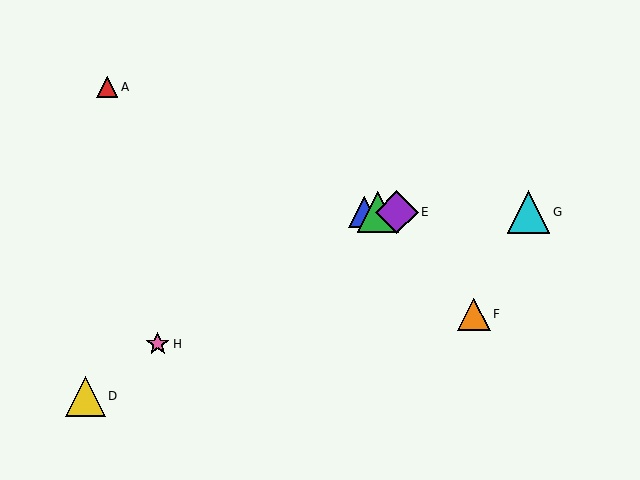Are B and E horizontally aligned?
Yes, both are at y≈212.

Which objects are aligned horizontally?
Objects B, C, E, G are aligned horizontally.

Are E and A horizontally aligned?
No, E is at y≈212 and A is at y≈87.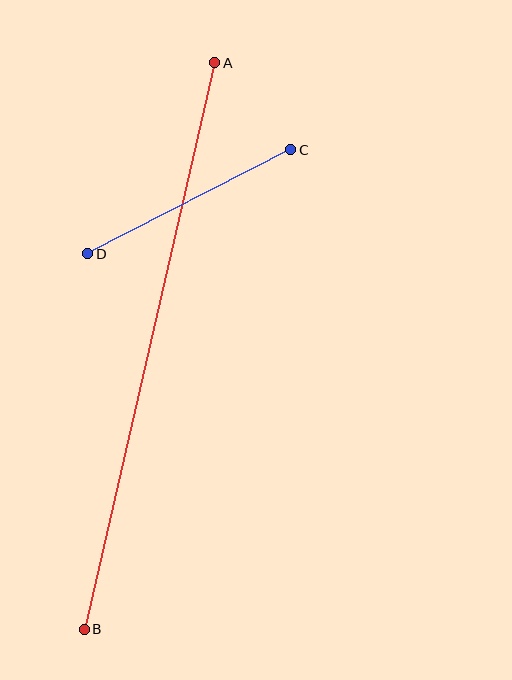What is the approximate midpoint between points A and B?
The midpoint is at approximately (150, 346) pixels.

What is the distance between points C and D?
The distance is approximately 229 pixels.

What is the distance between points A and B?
The distance is approximately 582 pixels.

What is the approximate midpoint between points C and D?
The midpoint is at approximately (189, 202) pixels.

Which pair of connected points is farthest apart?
Points A and B are farthest apart.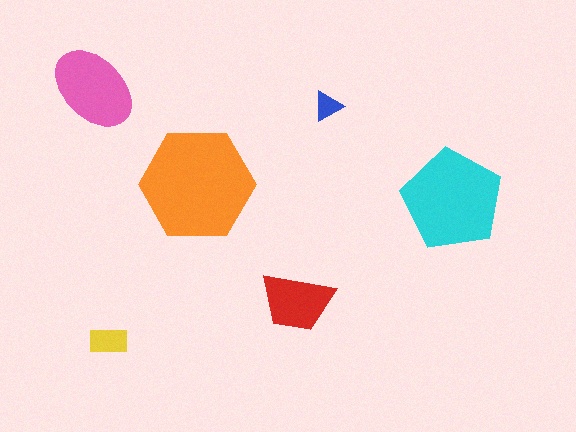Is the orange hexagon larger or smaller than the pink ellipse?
Larger.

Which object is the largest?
The orange hexagon.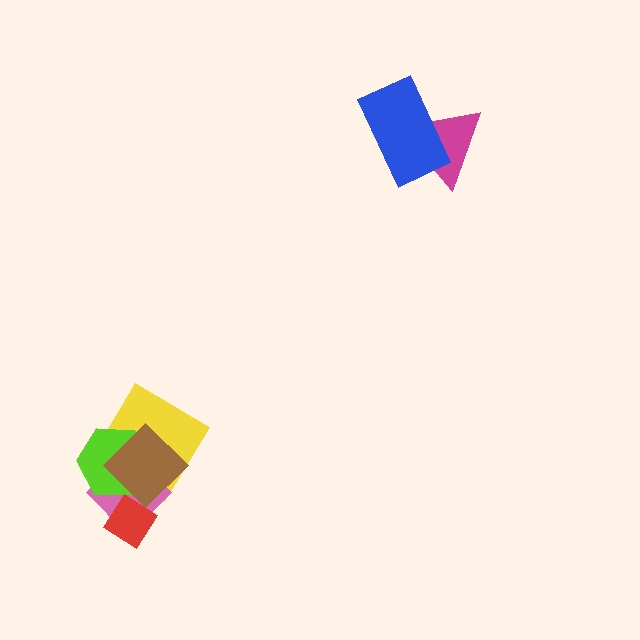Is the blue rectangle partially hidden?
No, no other shape covers it.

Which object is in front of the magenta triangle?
The blue rectangle is in front of the magenta triangle.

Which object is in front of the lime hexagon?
The brown diamond is in front of the lime hexagon.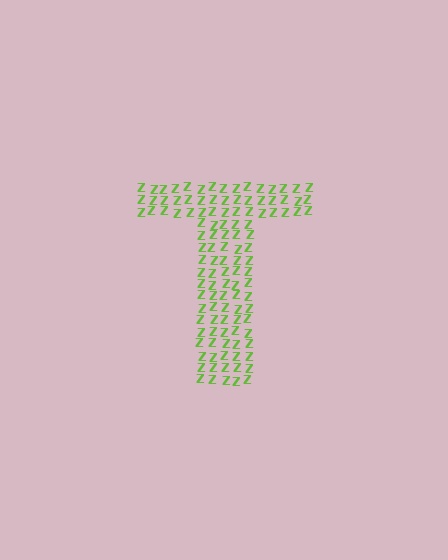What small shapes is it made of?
It is made of small letter Z's.